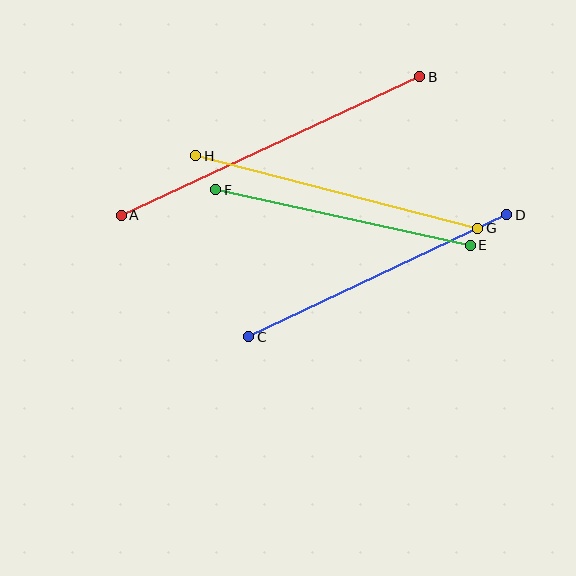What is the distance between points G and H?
The distance is approximately 291 pixels.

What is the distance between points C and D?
The distance is approximately 285 pixels.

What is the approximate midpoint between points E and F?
The midpoint is at approximately (343, 217) pixels.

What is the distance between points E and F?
The distance is approximately 260 pixels.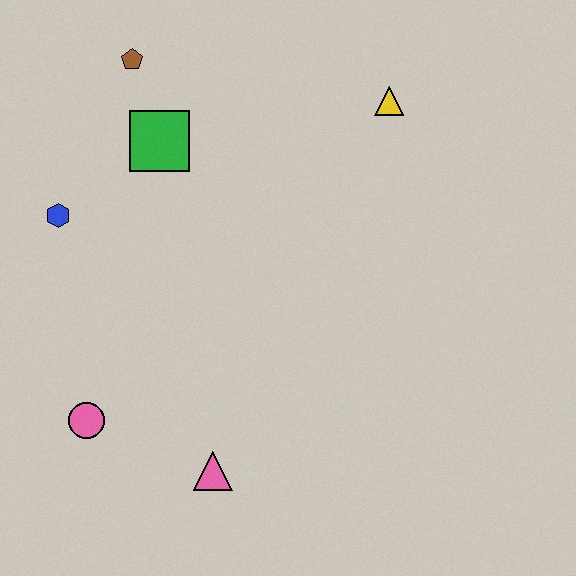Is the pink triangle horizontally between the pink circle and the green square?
No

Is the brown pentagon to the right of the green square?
No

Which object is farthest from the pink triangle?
The brown pentagon is farthest from the pink triangle.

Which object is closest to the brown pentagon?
The green square is closest to the brown pentagon.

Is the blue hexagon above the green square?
No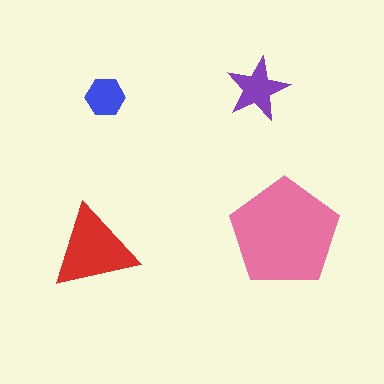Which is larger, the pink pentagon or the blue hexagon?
The pink pentagon.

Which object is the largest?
The pink pentagon.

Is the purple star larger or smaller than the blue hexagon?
Larger.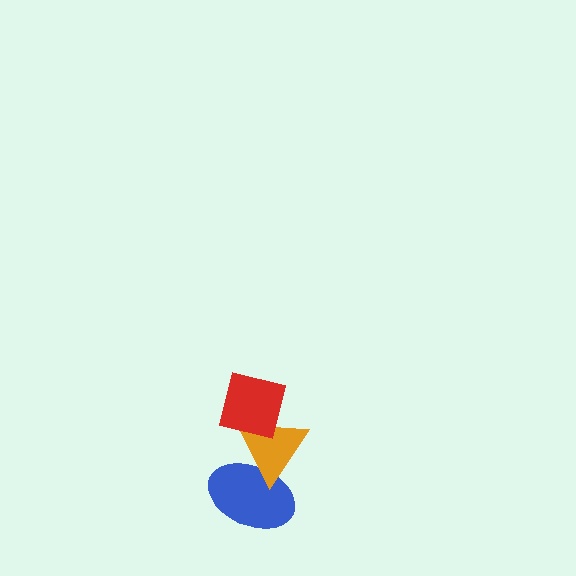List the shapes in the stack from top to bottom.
From top to bottom: the red square, the orange triangle, the blue ellipse.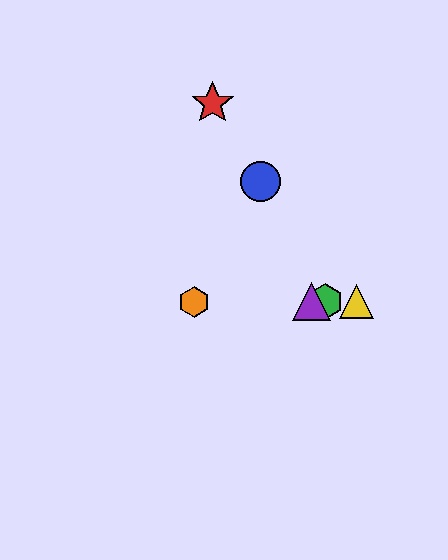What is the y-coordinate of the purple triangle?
The purple triangle is at y≈302.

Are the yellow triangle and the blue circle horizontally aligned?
No, the yellow triangle is at y≈302 and the blue circle is at y≈182.